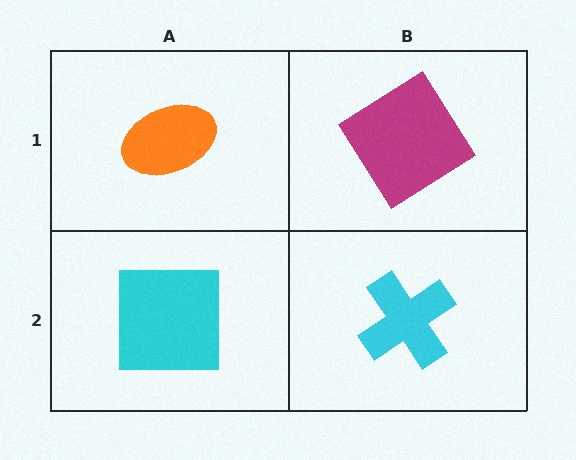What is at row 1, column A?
An orange ellipse.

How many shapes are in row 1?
2 shapes.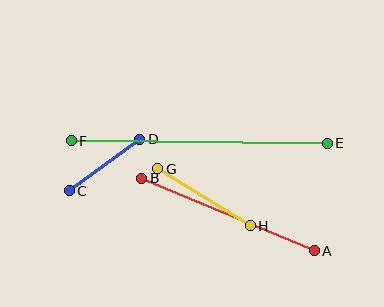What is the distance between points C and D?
The distance is approximately 87 pixels.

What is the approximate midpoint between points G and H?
The midpoint is at approximately (204, 197) pixels.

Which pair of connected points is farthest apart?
Points E and F are farthest apart.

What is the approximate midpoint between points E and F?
The midpoint is at approximately (199, 142) pixels.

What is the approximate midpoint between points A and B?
The midpoint is at approximately (228, 215) pixels.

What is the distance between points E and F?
The distance is approximately 256 pixels.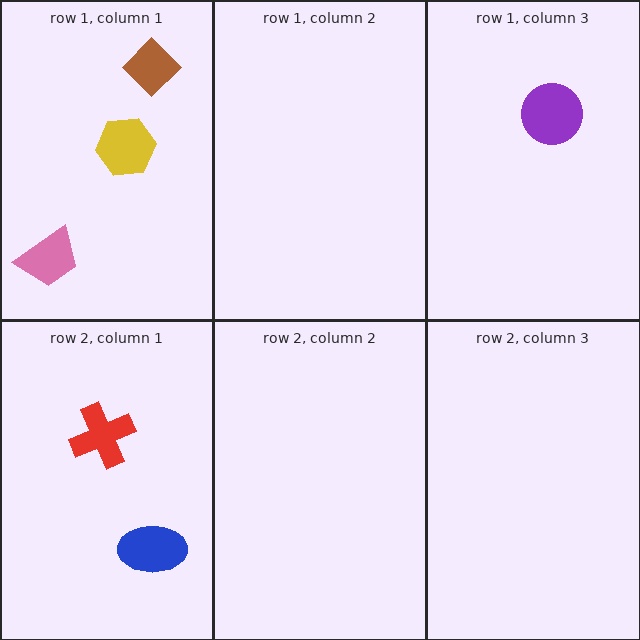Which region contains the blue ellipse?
The row 2, column 1 region.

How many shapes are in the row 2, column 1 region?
2.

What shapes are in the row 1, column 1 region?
The yellow hexagon, the pink trapezoid, the brown diamond.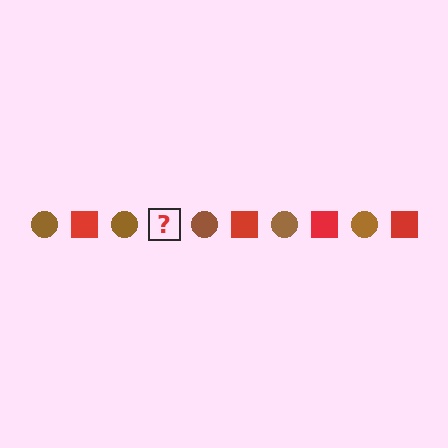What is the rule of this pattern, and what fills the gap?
The rule is that the pattern alternates between brown circle and red square. The gap should be filled with a red square.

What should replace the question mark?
The question mark should be replaced with a red square.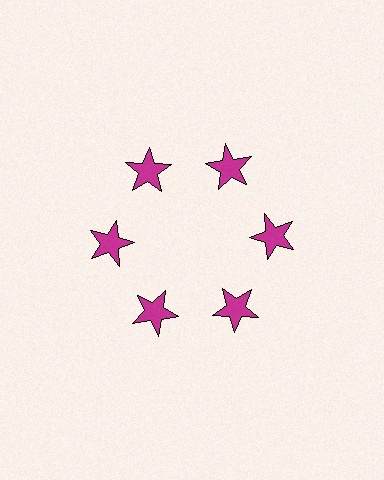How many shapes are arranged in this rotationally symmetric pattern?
There are 6 shapes, arranged in 6 groups of 1.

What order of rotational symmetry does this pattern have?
This pattern has 6-fold rotational symmetry.